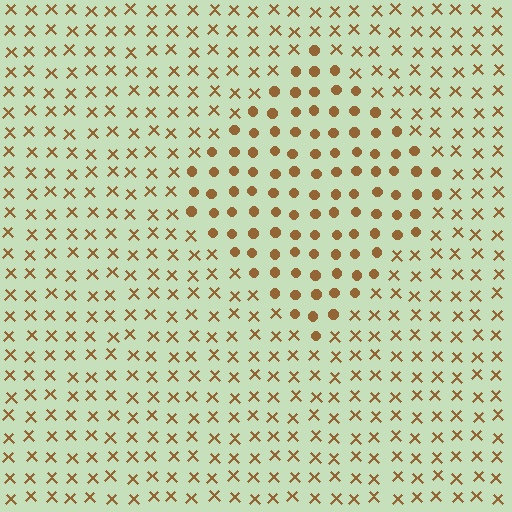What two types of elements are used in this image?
The image uses circles inside the diamond region and X marks outside it.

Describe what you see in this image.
The image is filled with small brown elements arranged in a uniform grid. A diamond-shaped region contains circles, while the surrounding area contains X marks. The boundary is defined purely by the change in element shape.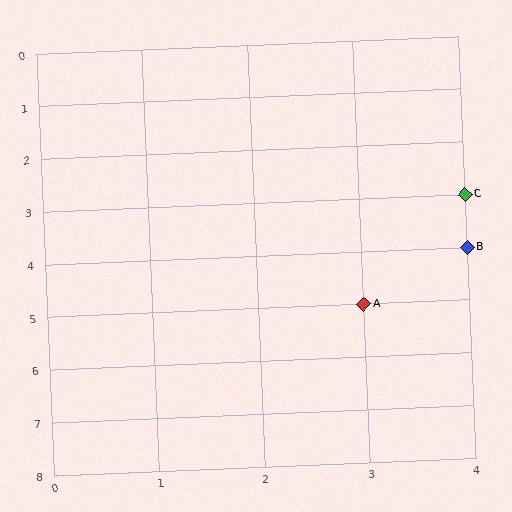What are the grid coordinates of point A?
Point A is at grid coordinates (3, 5).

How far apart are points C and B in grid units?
Points C and B are 1 row apart.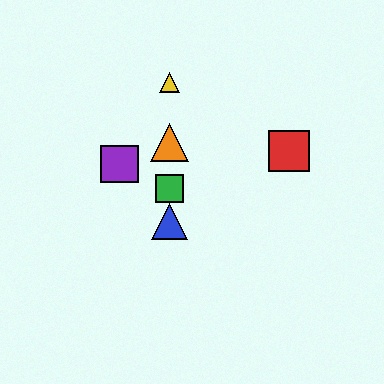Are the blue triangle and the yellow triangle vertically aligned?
Yes, both are at x≈170.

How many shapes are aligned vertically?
4 shapes (the blue triangle, the green square, the yellow triangle, the orange triangle) are aligned vertically.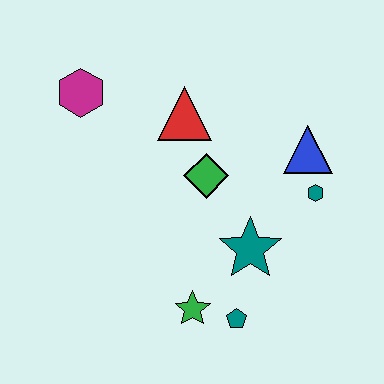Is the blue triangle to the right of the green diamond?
Yes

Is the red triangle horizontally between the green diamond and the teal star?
No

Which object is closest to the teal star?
The teal pentagon is closest to the teal star.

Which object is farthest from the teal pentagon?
The magenta hexagon is farthest from the teal pentagon.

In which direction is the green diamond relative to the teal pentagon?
The green diamond is above the teal pentagon.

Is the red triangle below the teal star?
No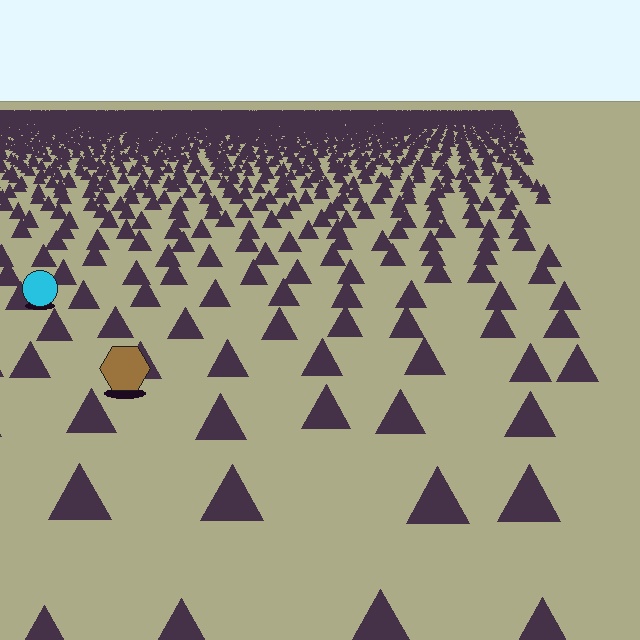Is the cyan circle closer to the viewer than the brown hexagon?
No. The brown hexagon is closer — you can tell from the texture gradient: the ground texture is coarser near it.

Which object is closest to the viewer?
The brown hexagon is closest. The texture marks near it are larger and more spread out.